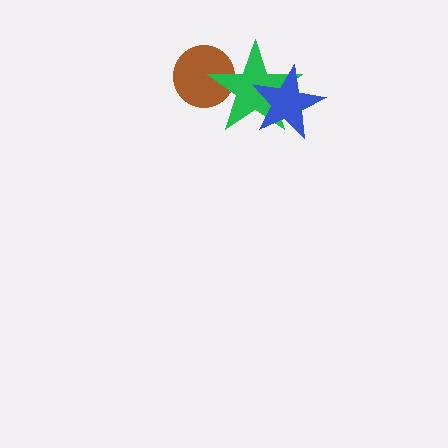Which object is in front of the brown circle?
The green star is in front of the brown circle.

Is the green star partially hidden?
Yes, it is partially covered by another shape.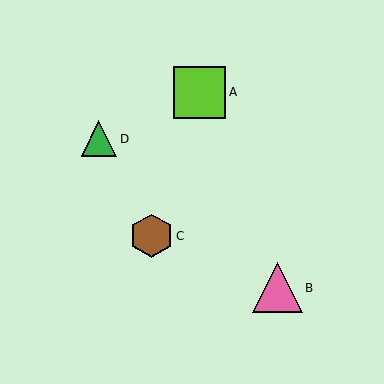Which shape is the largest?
The lime square (labeled A) is the largest.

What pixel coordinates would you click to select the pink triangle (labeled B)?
Click at (277, 288) to select the pink triangle B.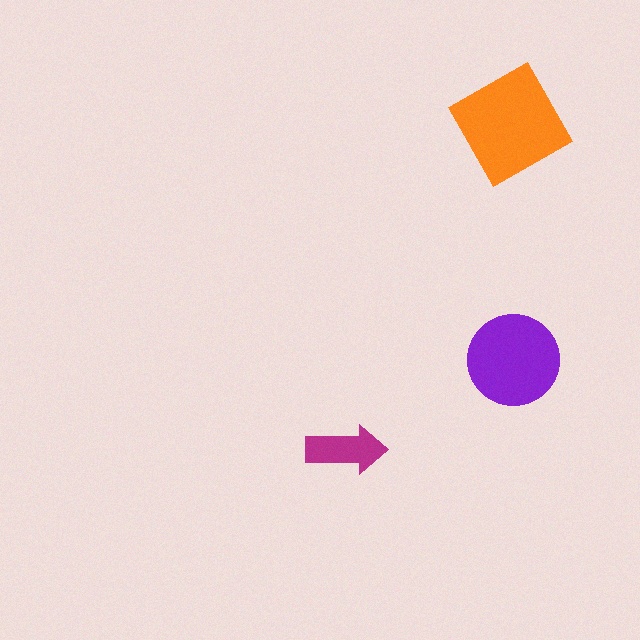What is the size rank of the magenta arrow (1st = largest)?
3rd.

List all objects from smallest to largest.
The magenta arrow, the purple circle, the orange square.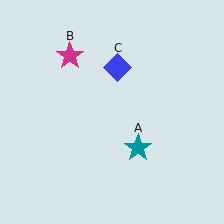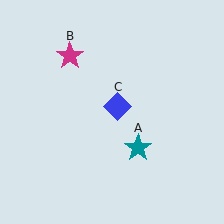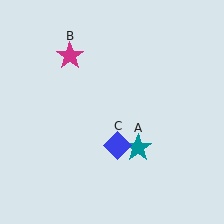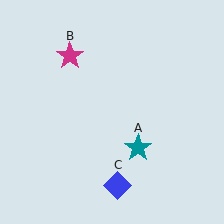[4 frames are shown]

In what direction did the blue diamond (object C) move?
The blue diamond (object C) moved down.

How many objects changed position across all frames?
1 object changed position: blue diamond (object C).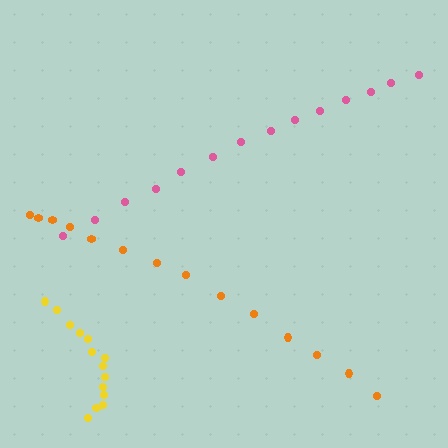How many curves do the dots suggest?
There are 3 distinct paths.